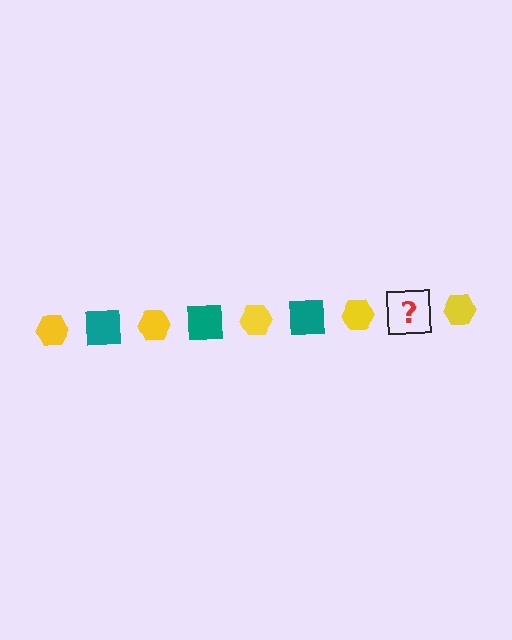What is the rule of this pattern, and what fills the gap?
The rule is that the pattern alternates between yellow hexagon and teal square. The gap should be filled with a teal square.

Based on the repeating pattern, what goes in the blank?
The blank should be a teal square.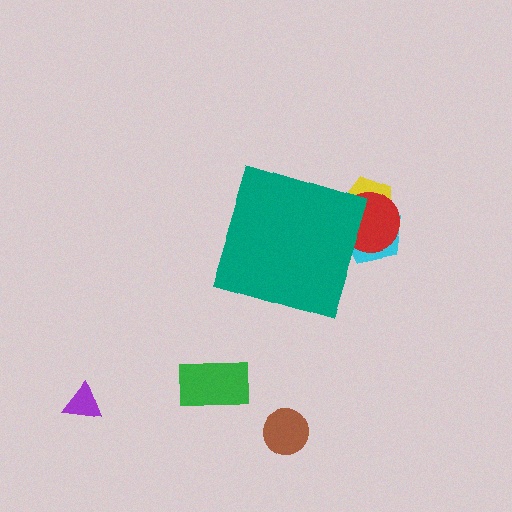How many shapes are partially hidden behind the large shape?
3 shapes are partially hidden.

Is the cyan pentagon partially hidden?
Yes, the cyan pentagon is partially hidden behind the teal diamond.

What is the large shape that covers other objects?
A teal diamond.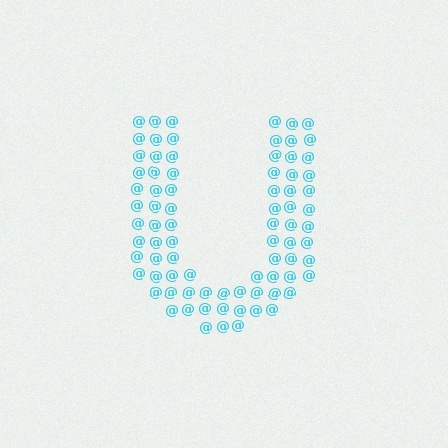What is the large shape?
The large shape is the letter U.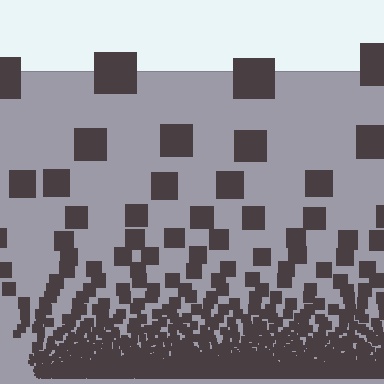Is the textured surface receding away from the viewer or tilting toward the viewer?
The surface appears to tilt toward the viewer. Texture elements get larger and sparser toward the top.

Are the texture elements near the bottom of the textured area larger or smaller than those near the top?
Smaller. The gradient is inverted — elements near the bottom are smaller and denser.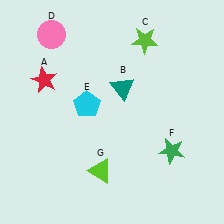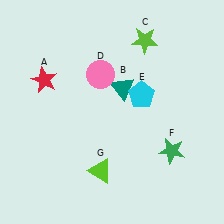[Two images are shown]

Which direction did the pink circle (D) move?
The pink circle (D) moved right.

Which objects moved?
The objects that moved are: the pink circle (D), the cyan pentagon (E).